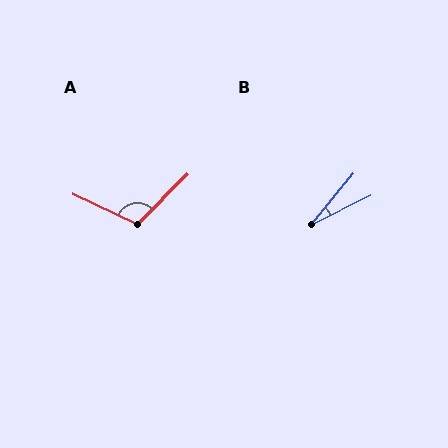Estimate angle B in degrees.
Approximately 25 degrees.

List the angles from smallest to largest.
B (25°), A (109°).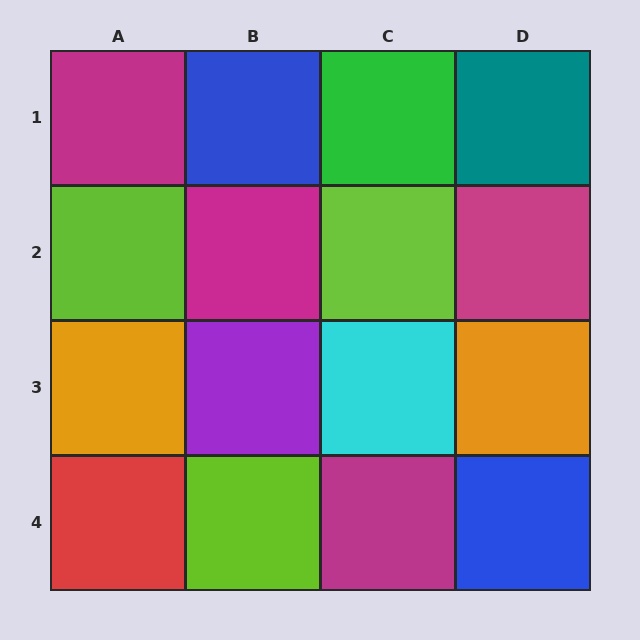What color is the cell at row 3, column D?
Orange.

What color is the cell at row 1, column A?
Magenta.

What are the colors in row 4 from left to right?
Red, lime, magenta, blue.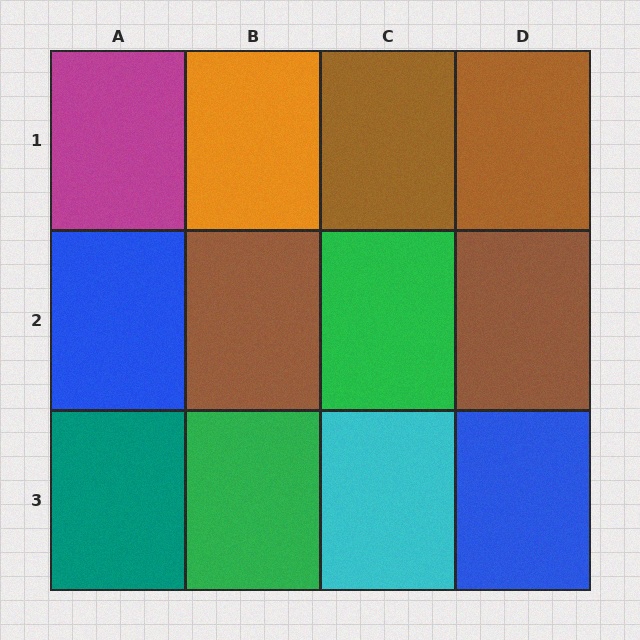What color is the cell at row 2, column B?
Brown.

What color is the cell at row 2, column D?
Brown.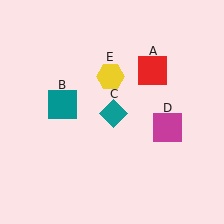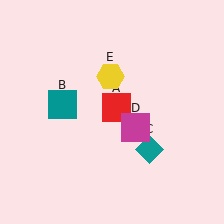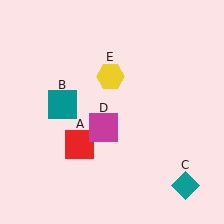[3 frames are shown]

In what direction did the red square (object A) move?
The red square (object A) moved down and to the left.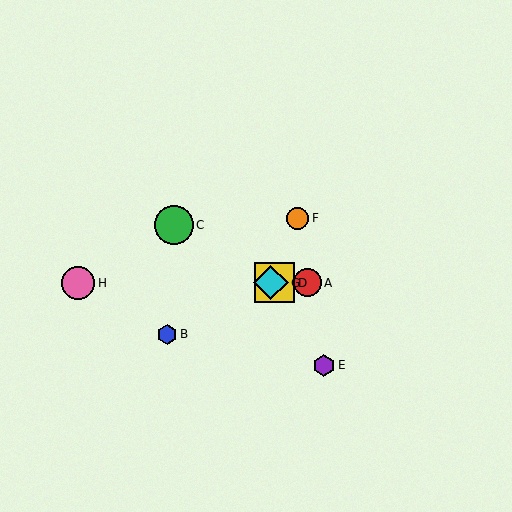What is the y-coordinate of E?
Object E is at y≈365.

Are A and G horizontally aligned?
Yes, both are at y≈283.